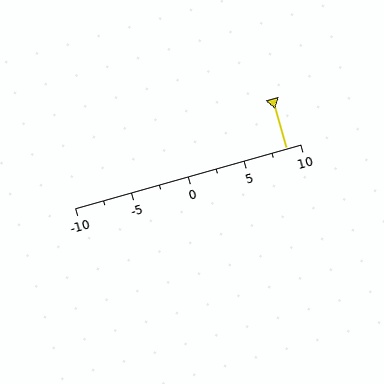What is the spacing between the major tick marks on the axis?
The major ticks are spaced 5 apart.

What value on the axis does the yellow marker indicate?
The marker indicates approximately 8.8.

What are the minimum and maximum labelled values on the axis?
The axis runs from -10 to 10.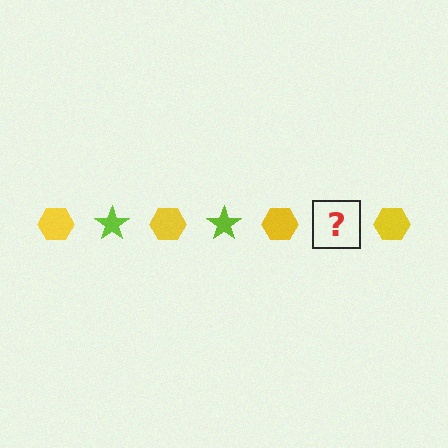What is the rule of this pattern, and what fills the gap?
The rule is that the pattern alternates between yellow hexagon and lime star. The gap should be filled with a lime star.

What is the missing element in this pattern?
The missing element is a lime star.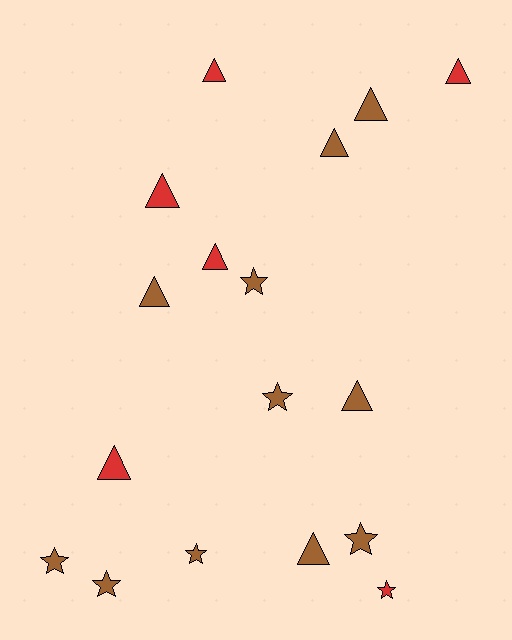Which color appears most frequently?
Brown, with 11 objects.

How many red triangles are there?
There are 5 red triangles.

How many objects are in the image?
There are 17 objects.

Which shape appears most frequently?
Triangle, with 10 objects.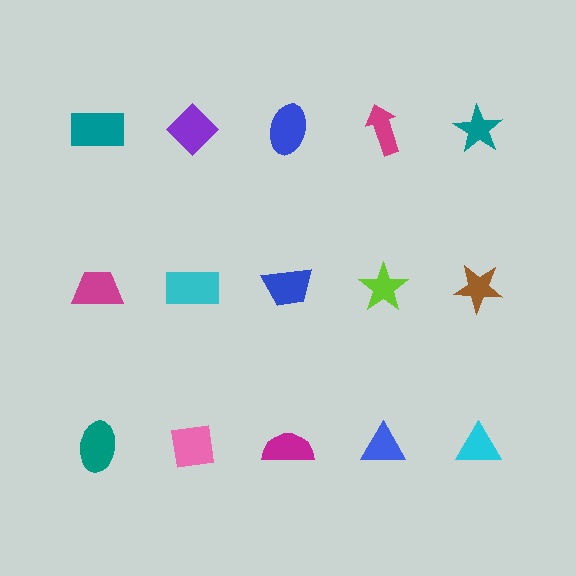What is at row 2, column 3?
A blue trapezoid.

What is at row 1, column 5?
A teal star.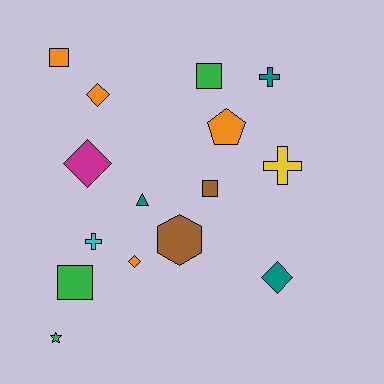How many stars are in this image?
There is 1 star.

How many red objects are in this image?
There are no red objects.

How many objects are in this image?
There are 15 objects.